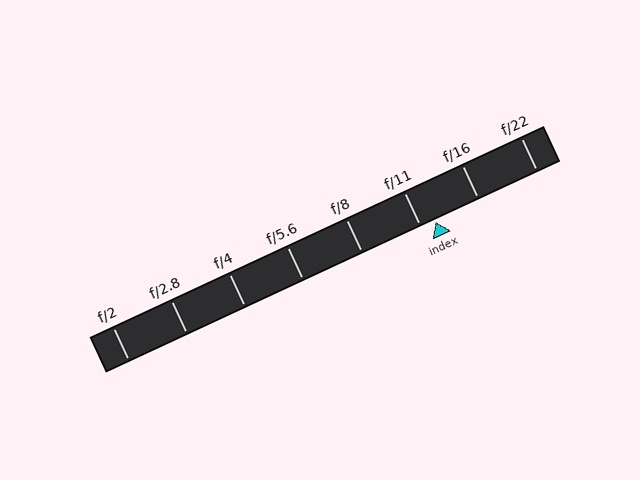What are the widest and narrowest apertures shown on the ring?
The widest aperture shown is f/2 and the narrowest is f/22.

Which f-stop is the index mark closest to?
The index mark is closest to f/11.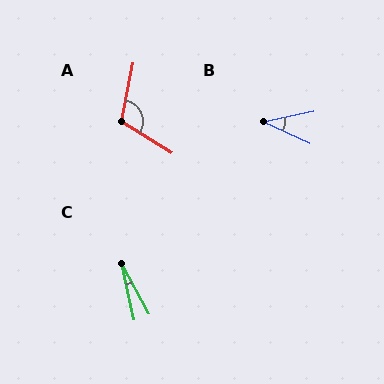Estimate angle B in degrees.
Approximately 37 degrees.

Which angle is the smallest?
C, at approximately 16 degrees.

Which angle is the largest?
A, at approximately 111 degrees.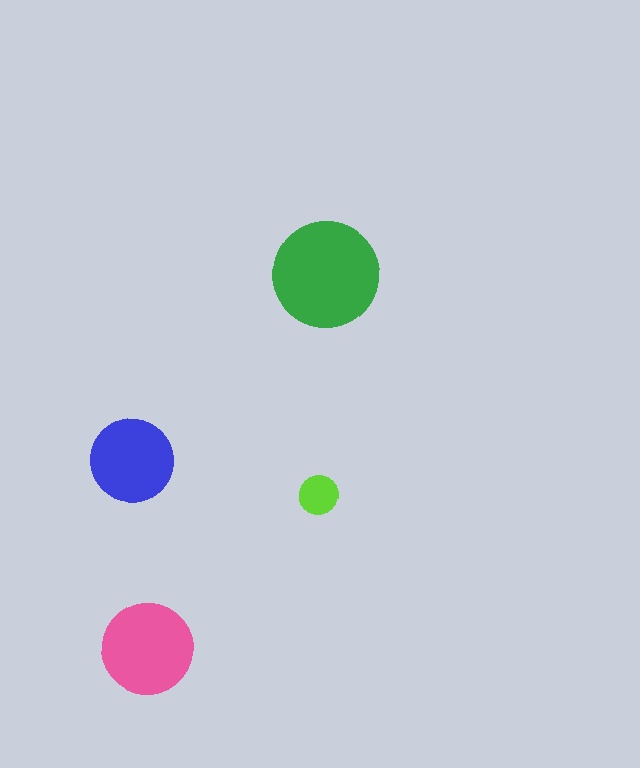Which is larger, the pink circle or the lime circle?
The pink one.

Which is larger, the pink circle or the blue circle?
The pink one.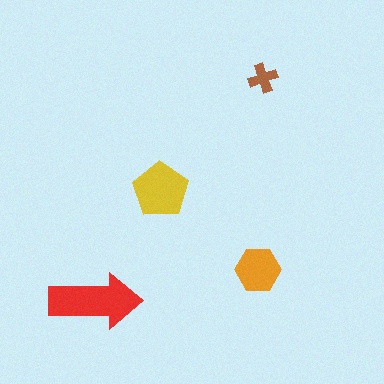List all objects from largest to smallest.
The red arrow, the yellow pentagon, the orange hexagon, the brown cross.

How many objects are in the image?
There are 4 objects in the image.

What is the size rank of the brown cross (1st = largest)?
4th.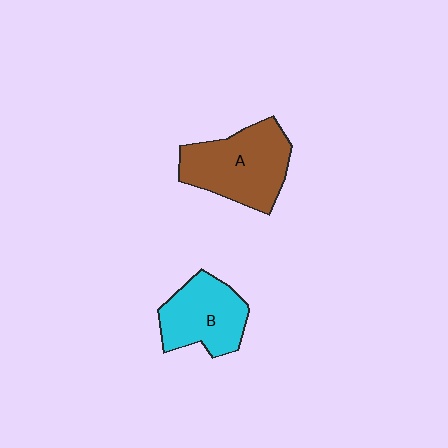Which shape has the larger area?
Shape A (brown).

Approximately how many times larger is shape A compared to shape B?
Approximately 1.3 times.